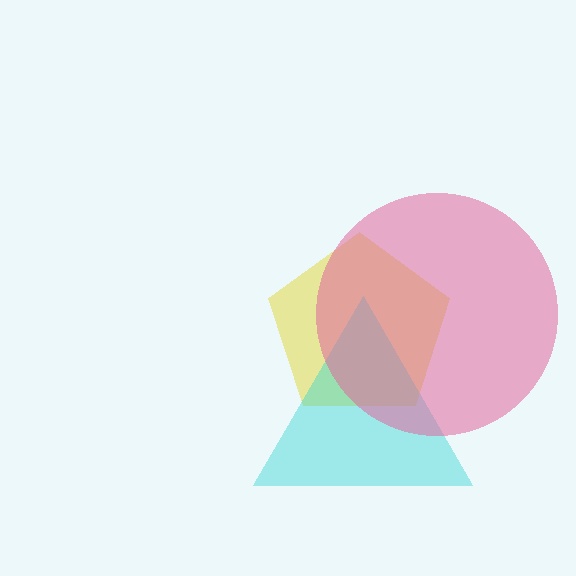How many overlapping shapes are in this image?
There are 3 overlapping shapes in the image.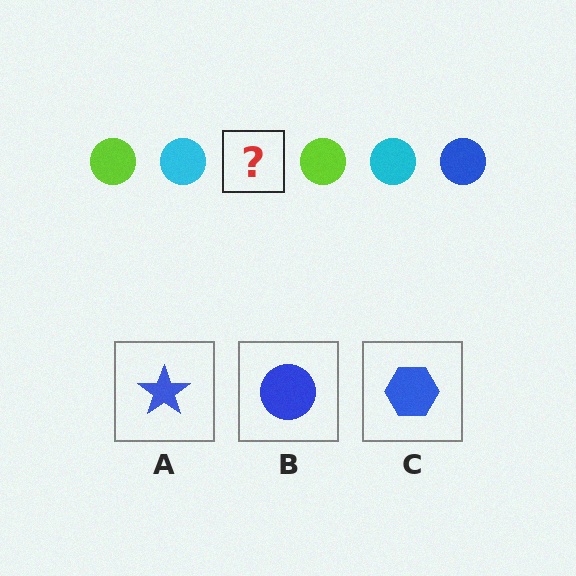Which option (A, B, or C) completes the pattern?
B.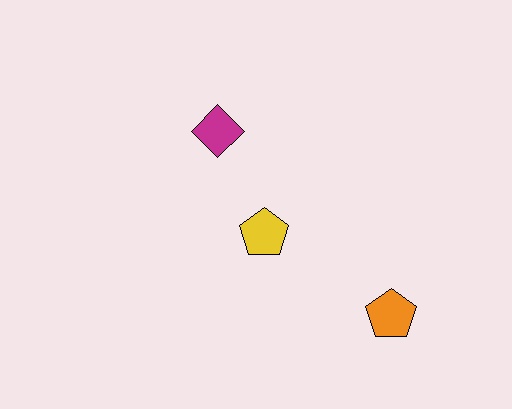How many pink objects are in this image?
There are no pink objects.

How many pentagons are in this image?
There are 2 pentagons.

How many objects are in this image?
There are 3 objects.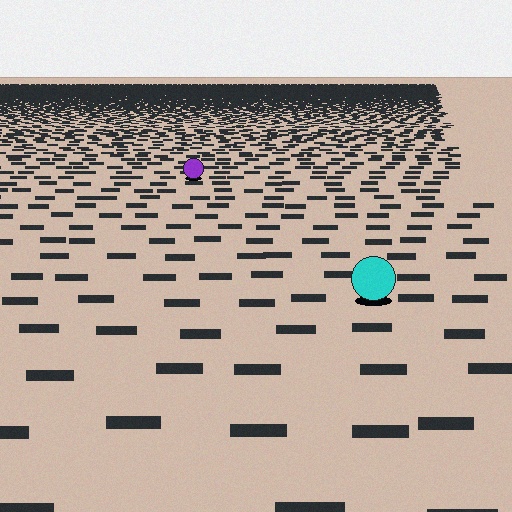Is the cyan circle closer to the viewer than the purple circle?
Yes. The cyan circle is closer — you can tell from the texture gradient: the ground texture is coarser near it.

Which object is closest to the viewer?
The cyan circle is closest. The texture marks near it are larger and more spread out.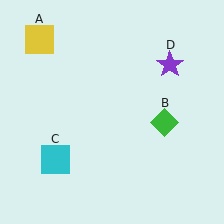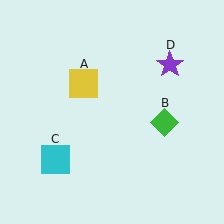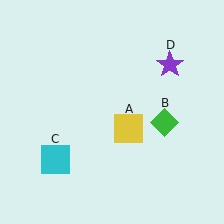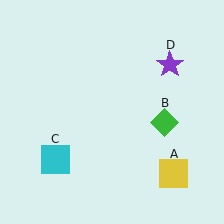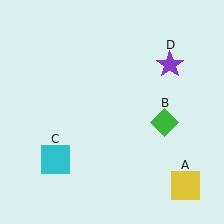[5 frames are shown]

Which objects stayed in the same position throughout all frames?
Green diamond (object B) and cyan square (object C) and purple star (object D) remained stationary.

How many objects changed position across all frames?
1 object changed position: yellow square (object A).